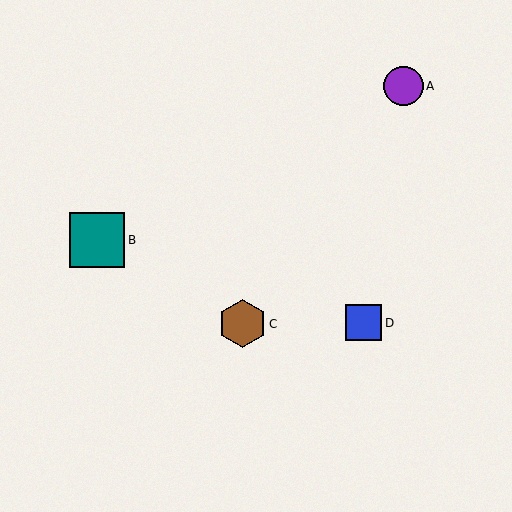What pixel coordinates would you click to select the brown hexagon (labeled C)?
Click at (242, 324) to select the brown hexagon C.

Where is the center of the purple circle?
The center of the purple circle is at (403, 86).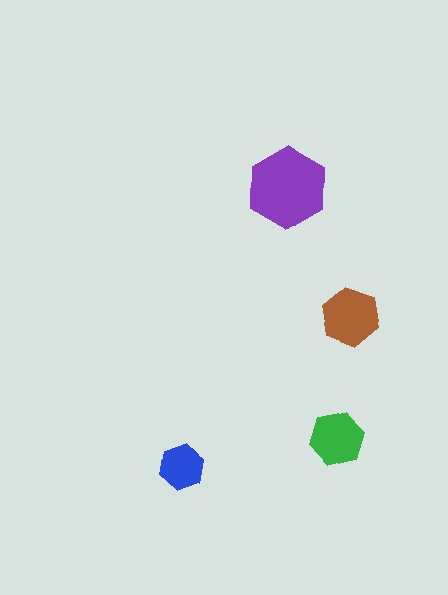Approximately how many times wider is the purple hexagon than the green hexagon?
About 1.5 times wider.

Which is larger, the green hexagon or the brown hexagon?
The brown one.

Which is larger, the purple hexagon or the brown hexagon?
The purple one.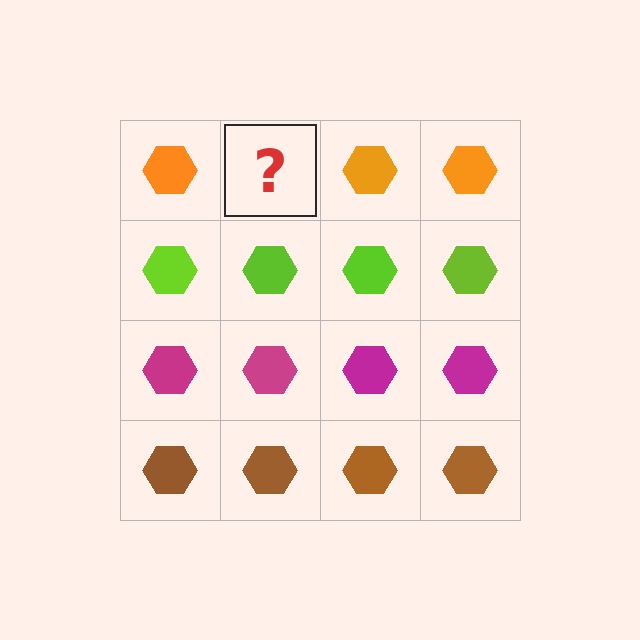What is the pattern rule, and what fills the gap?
The rule is that each row has a consistent color. The gap should be filled with an orange hexagon.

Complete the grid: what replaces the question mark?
The question mark should be replaced with an orange hexagon.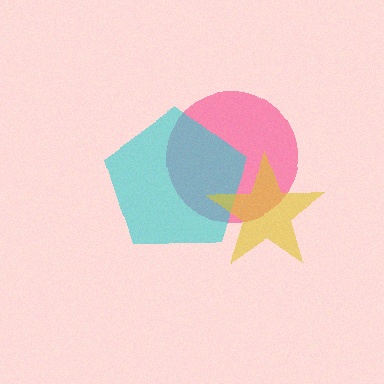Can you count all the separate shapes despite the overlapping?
Yes, there are 3 separate shapes.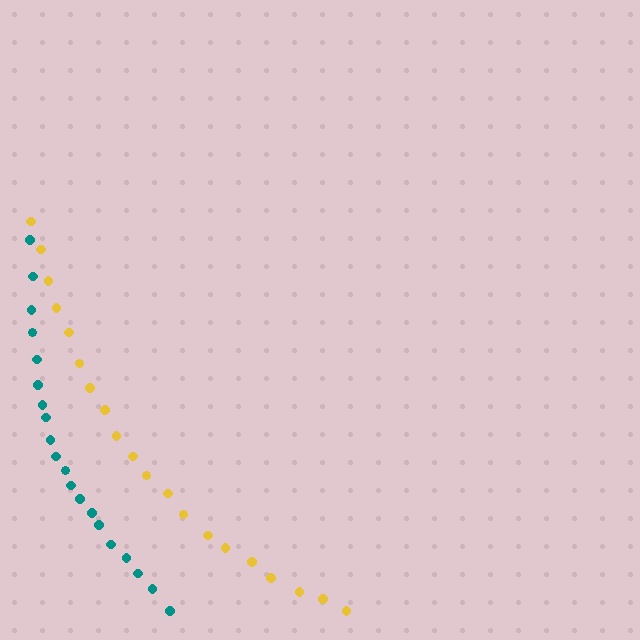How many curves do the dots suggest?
There are 2 distinct paths.